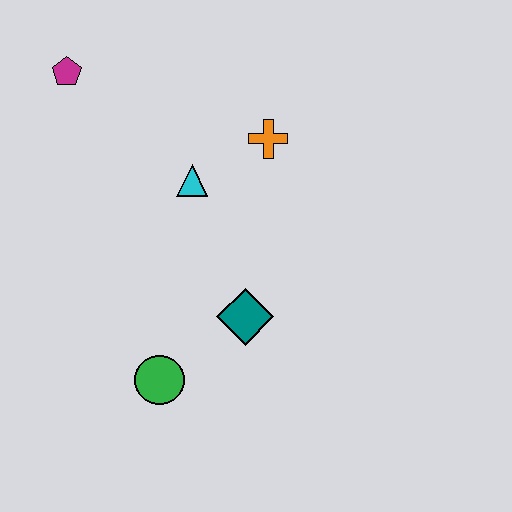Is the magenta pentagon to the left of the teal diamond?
Yes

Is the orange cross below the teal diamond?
No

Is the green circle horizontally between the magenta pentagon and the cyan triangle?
Yes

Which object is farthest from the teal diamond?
The magenta pentagon is farthest from the teal diamond.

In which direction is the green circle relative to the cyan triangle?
The green circle is below the cyan triangle.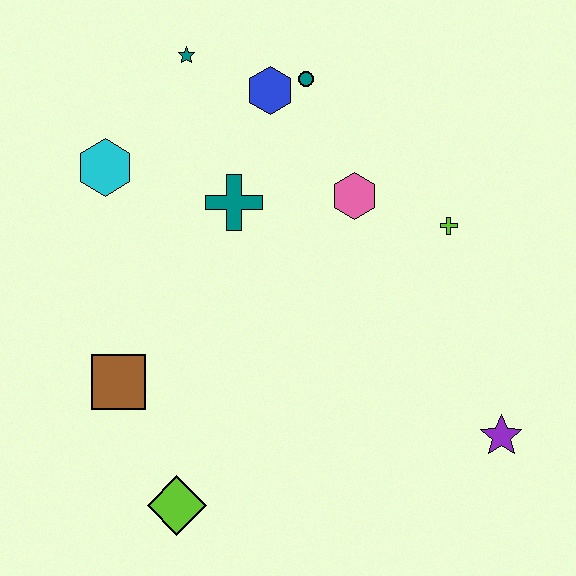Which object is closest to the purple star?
The lime cross is closest to the purple star.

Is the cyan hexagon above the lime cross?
Yes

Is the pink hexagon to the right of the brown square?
Yes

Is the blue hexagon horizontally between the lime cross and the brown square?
Yes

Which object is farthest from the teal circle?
The lime diamond is farthest from the teal circle.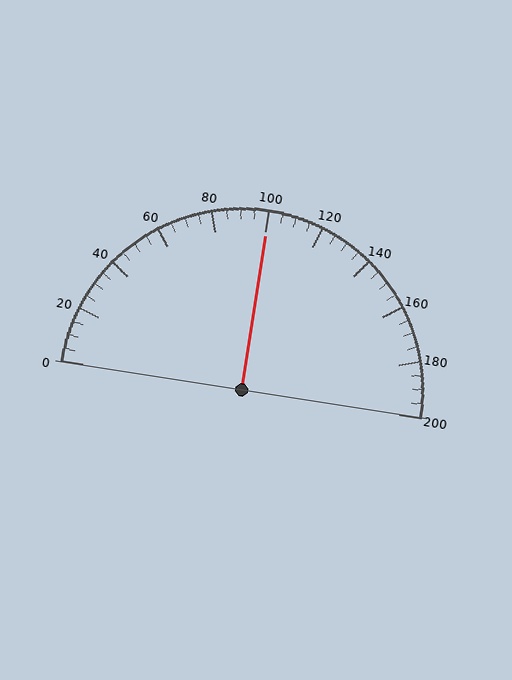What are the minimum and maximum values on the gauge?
The gauge ranges from 0 to 200.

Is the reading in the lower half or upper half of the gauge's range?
The reading is in the upper half of the range (0 to 200).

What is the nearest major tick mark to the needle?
The nearest major tick mark is 100.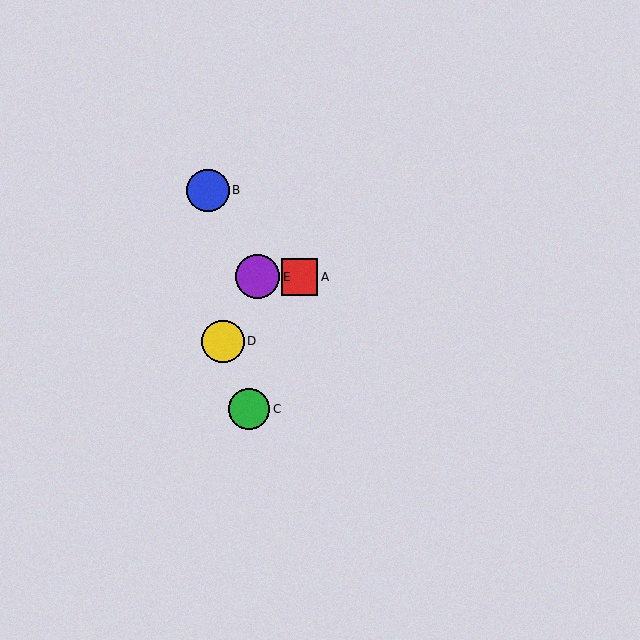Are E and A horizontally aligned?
Yes, both are at y≈277.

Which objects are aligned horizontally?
Objects A, E are aligned horizontally.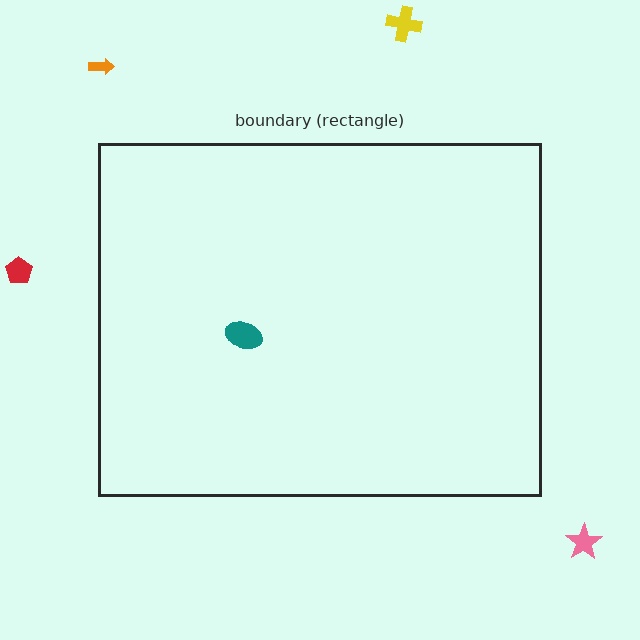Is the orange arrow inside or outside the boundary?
Outside.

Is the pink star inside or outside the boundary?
Outside.